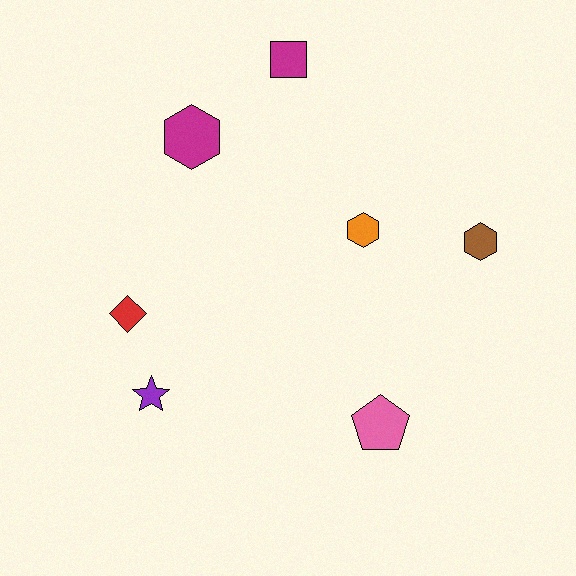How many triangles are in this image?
There are no triangles.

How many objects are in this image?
There are 7 objects.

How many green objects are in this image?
There are no green objects.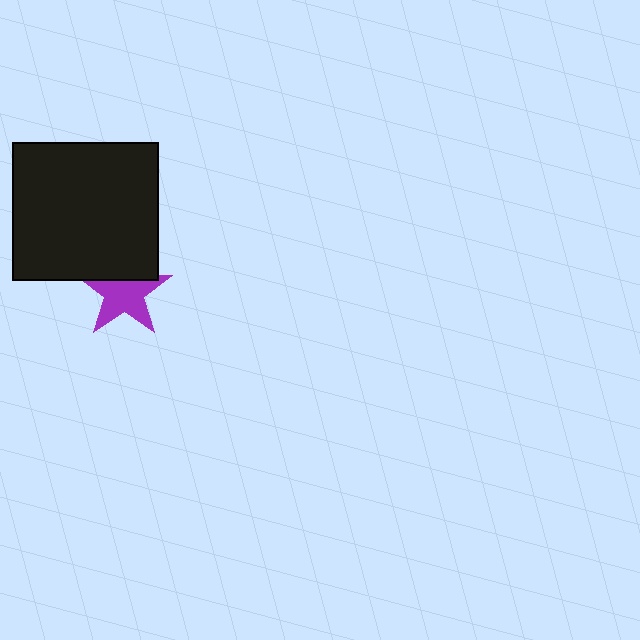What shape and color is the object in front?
The object in front is a black rectangle.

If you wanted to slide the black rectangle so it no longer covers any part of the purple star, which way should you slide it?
Slide it up — that is the most direct way to separate the two shapes.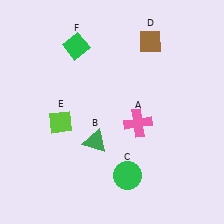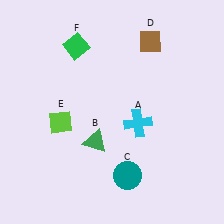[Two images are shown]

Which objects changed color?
A changed from pink to cyan. C changed from green to teal.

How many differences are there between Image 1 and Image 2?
There are 2 differences between the two images.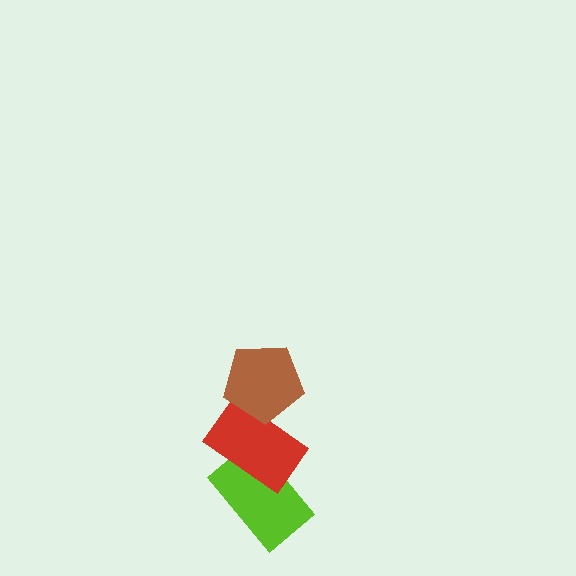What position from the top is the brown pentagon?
The brown pentagon is 1st from the top.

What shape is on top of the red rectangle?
The brown pentagon is on top of the red rectangle.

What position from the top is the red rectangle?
The red rectangle is 2nd from the top.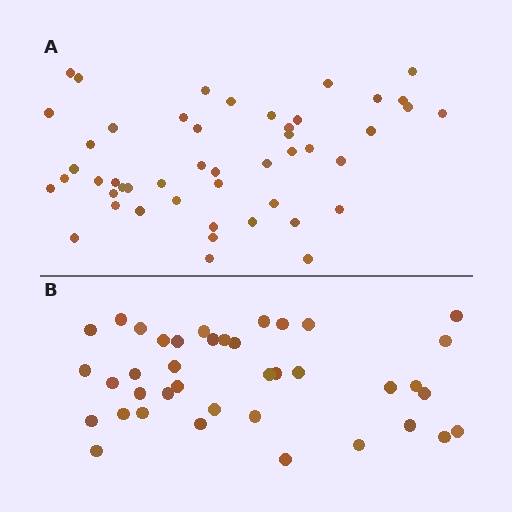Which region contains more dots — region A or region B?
Region A (the top region) has more dots.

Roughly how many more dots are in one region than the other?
Region A has roughly 8 or so more dots than region B.